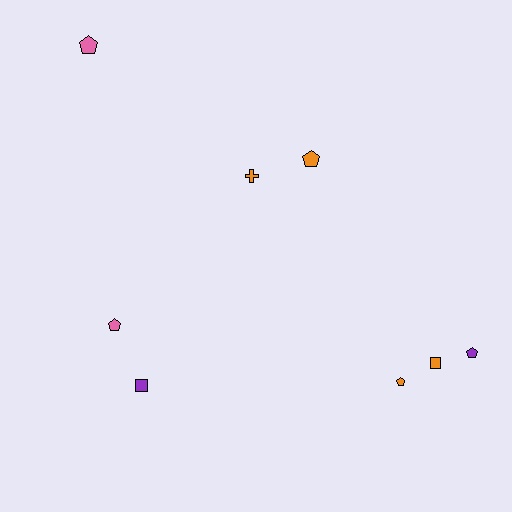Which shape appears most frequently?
Pentagon, with 5 objects.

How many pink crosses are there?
There are no pink crosses.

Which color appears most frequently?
Orange, with 4 objects.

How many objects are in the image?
There are 8 objects.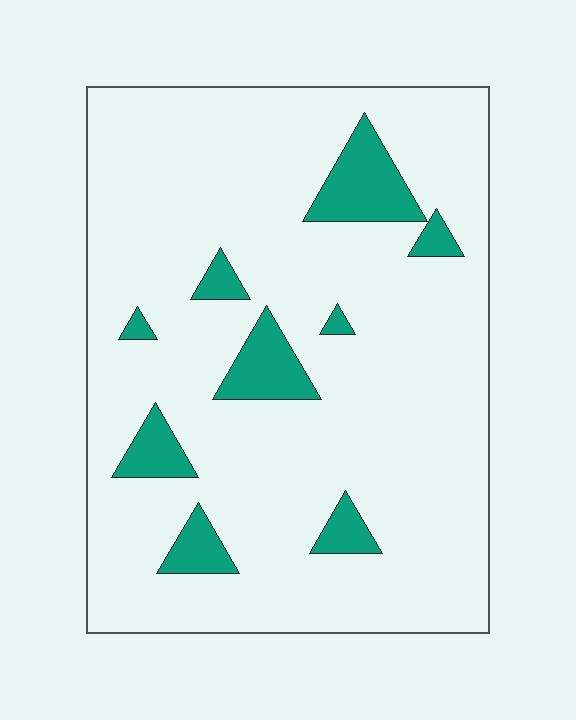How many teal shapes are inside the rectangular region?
9.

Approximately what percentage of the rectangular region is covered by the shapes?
Approximately 10%.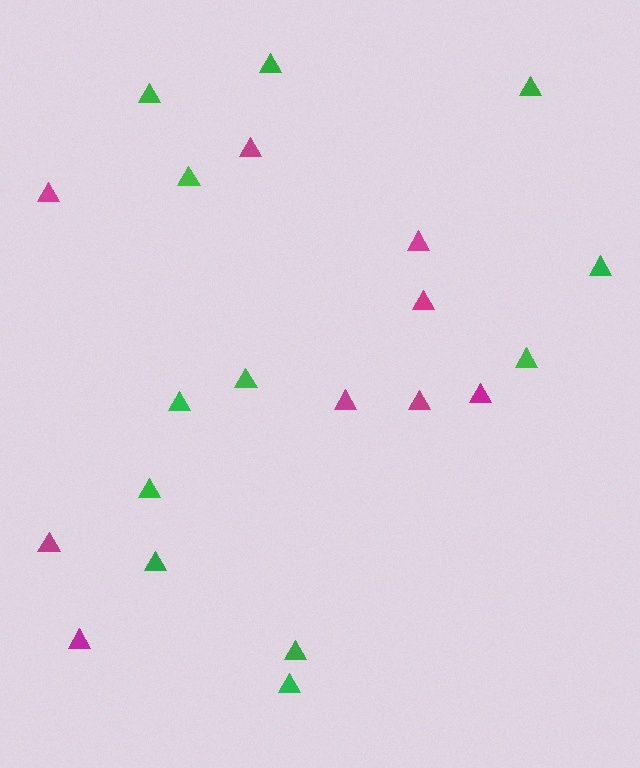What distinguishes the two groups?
There are 2 groups: one group of magenta triangles (9) and one group of green triangles (12).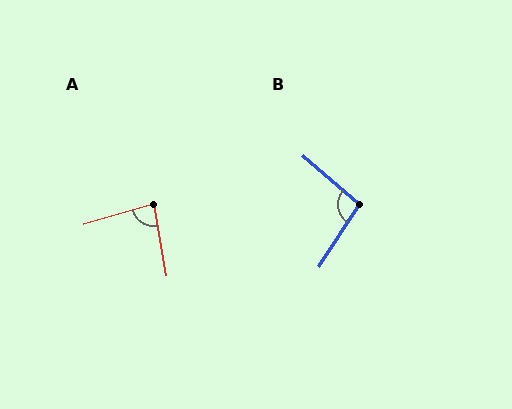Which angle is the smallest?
A, at approximately 84 degrees.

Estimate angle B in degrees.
Approximately 98 degrees.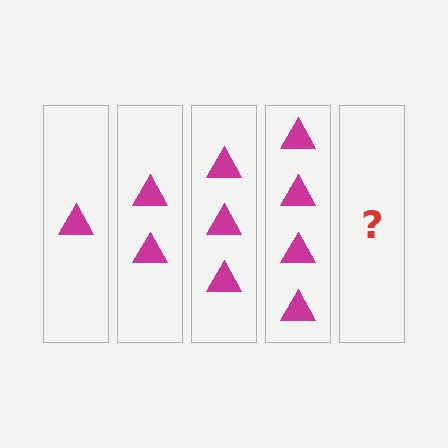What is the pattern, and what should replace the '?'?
The pattern is that each step adds one more triangle. The '?' should be 5 triangles.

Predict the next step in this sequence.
The next step is 5 triangles.